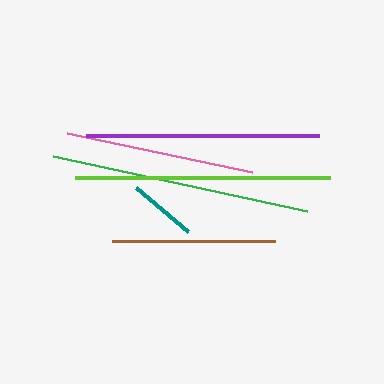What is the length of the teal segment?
The teal segment is approximately 68 pixels long.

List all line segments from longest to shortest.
From longest to shortest: green, lime, purple, pink, brown, teal.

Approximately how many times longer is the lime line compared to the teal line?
The lime line is approximately 3.7 times the length of the teal line.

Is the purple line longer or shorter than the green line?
The green line is longer than the purple line.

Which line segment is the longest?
The green line is the longest at approximately 260 pixels.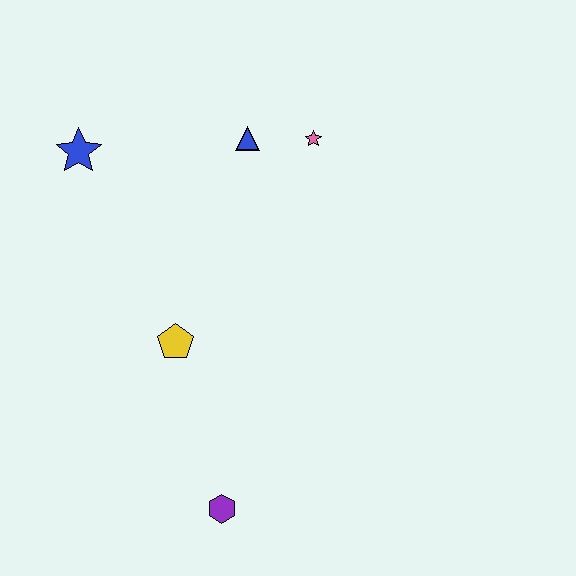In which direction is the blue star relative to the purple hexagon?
The blue star is above the purple hexagon.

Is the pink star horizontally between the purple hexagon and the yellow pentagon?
No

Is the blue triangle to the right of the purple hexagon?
Yes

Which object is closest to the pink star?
The blue triangle is closest to the pink star.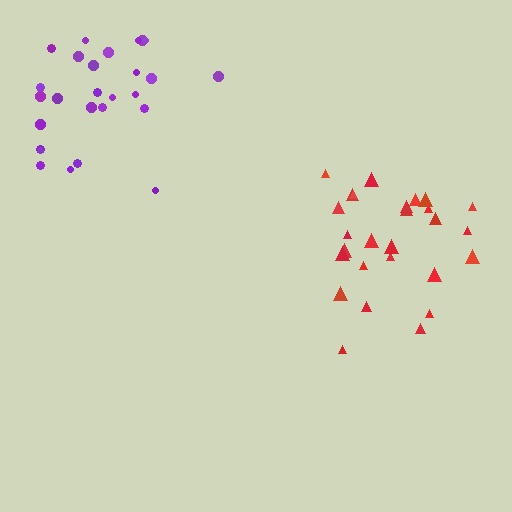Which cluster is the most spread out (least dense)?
Purple.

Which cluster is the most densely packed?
Red.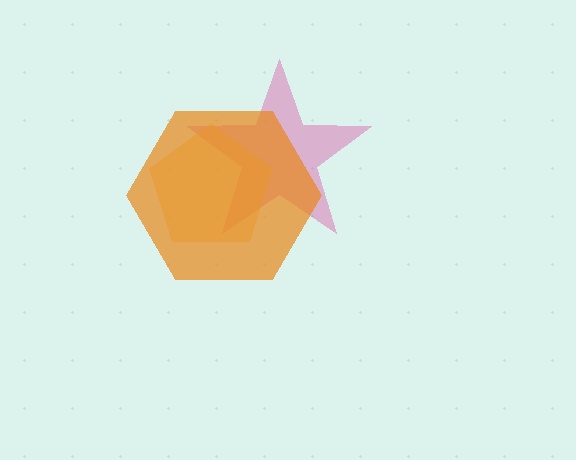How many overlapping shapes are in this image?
There are 3 overlapping shapes in the image.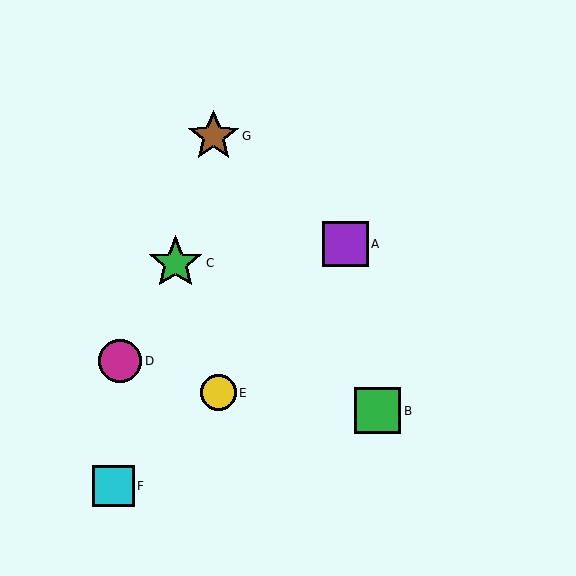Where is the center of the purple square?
The center of the purple square is at (346, 244).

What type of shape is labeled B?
Shape B is a green square.